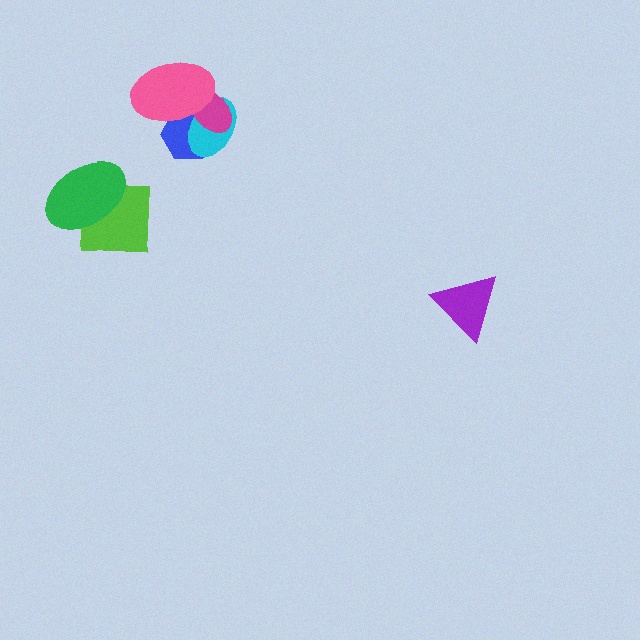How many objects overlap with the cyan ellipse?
3 objects overlap with the cyan ellipse.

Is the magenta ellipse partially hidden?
Yes, it is partially covered by another shape.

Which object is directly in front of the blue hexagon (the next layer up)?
The cyan ellipse is directly in front of the blue hexagon.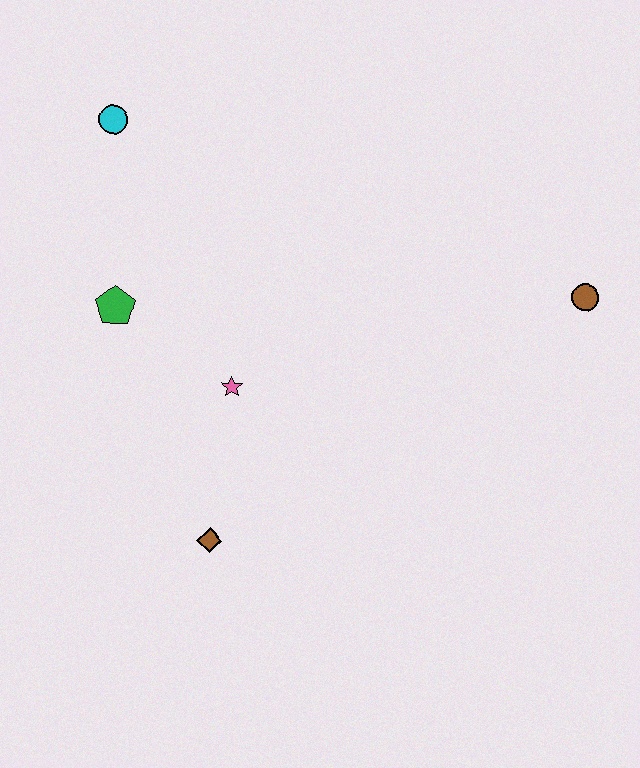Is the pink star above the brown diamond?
Yes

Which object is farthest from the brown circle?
The cyan circle is farthest from the brown circle.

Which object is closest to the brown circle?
The pink star is closest to the brown circle.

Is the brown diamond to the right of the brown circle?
No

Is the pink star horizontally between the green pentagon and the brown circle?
Yes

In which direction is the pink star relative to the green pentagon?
The pink star is to the right of the green pentagon.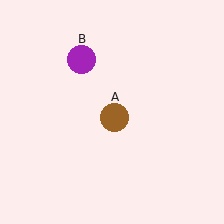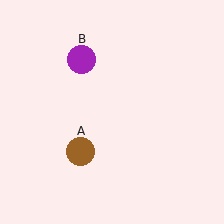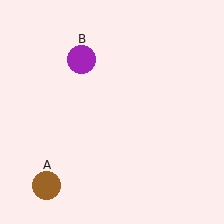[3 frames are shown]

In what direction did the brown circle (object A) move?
The brown circle (object A) moved down and to the left.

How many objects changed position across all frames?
1 object changed position: brown circle (object A).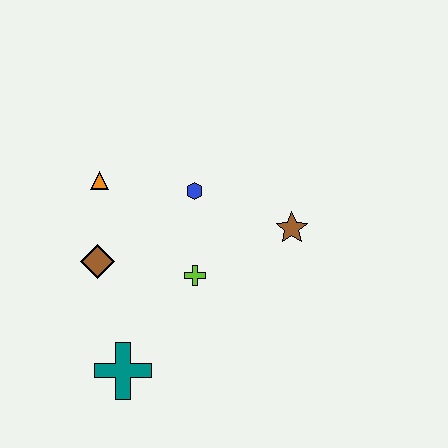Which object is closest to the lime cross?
The blue hexagon is closest to the lime cross.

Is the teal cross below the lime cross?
Yes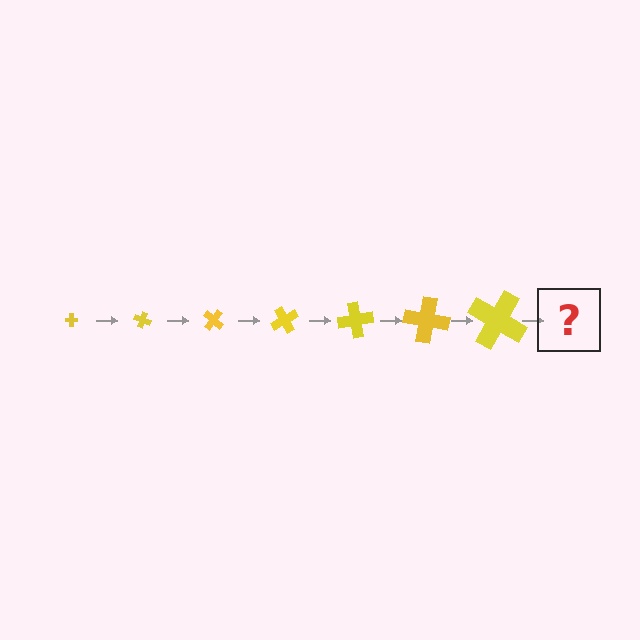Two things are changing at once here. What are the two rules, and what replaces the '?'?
The two rules are that the cross grows larger each step and it rotates 20 degrees each step. The '?' should be a cross, larger than the previous one and rotated 140 degrees from the start.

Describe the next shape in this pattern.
It should be a cross, larger than the previous one and rotated 140 degrees from the start.